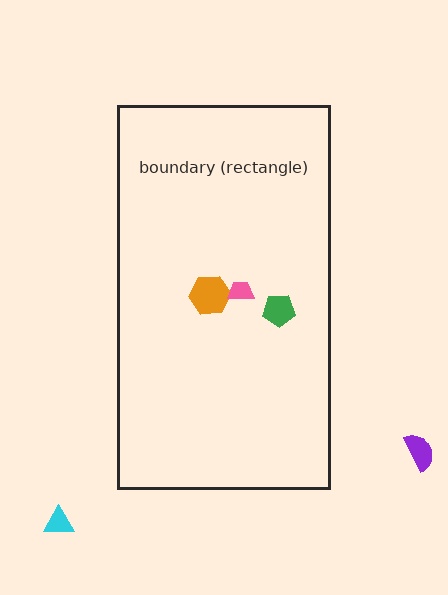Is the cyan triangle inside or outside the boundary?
Outside.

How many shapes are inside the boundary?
3 inside, 2 outside.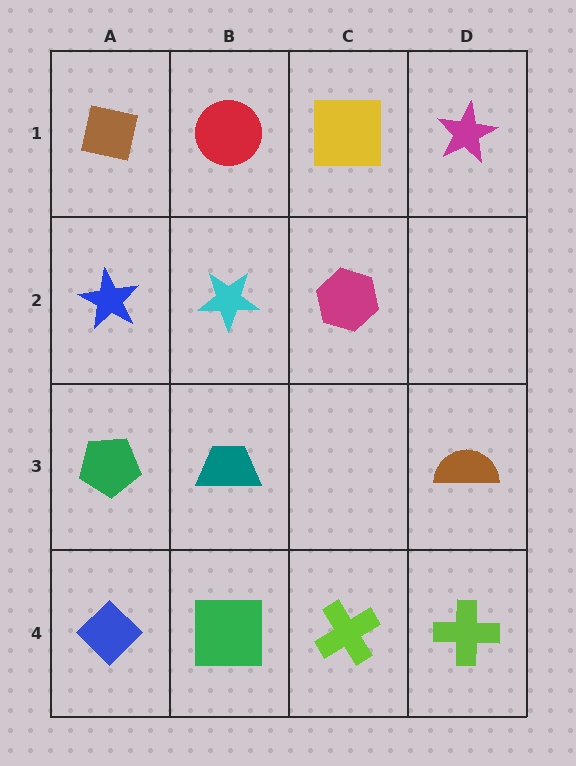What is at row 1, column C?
A yellow square.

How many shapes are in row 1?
4 shapes.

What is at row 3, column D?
A brown semicircle.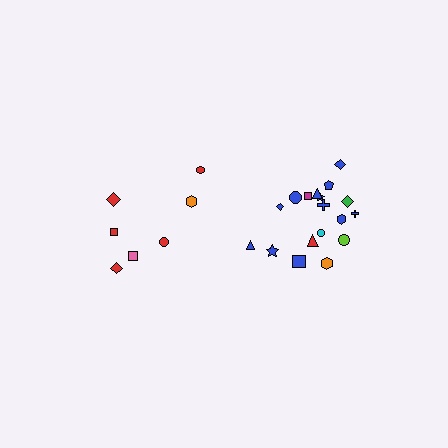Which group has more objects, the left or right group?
The right group.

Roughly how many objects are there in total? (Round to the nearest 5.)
Roughly 25 objects in total.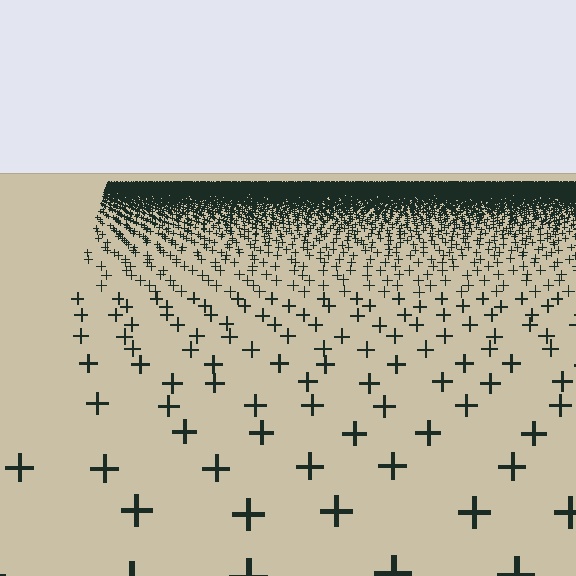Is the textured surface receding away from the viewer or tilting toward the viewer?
The surface is receding away from the viewer. Texture elements get smaller and denser toward the top.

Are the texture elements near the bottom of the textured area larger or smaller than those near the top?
Larger. Near the bottom, elements are closer to the viewer and appear at a bigger on-screen size.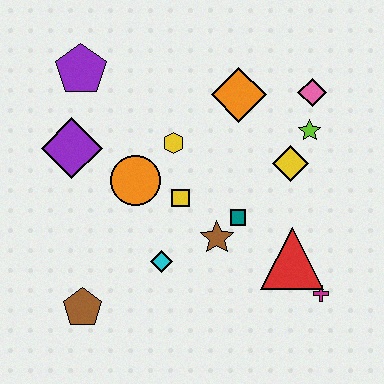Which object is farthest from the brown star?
The purple pentagon is farthest from the brown star.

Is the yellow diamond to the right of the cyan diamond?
Yes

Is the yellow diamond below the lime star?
Yes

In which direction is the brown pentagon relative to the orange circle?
The brown pentagon is below the orange circle.